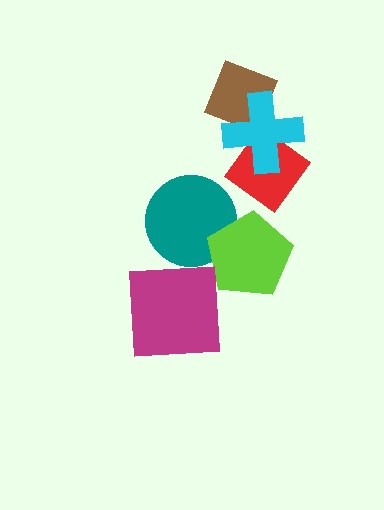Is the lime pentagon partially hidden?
No, no other shape covers it.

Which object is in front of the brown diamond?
The cyan cross is in front of the brown diamond.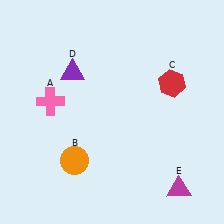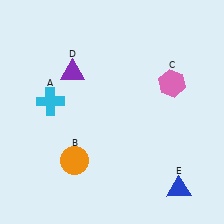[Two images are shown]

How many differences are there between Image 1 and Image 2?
There are 3 differences between the two images.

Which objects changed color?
A changed from pink to cyan. C changed from red to pink. E changed from magenta to blue.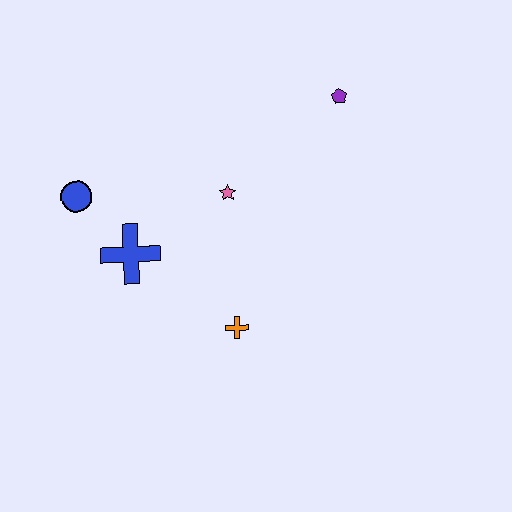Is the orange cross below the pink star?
Yes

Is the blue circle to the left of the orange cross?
Yes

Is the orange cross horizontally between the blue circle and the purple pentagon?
Yes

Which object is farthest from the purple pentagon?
The blue circle is farthest from the purple pentagon.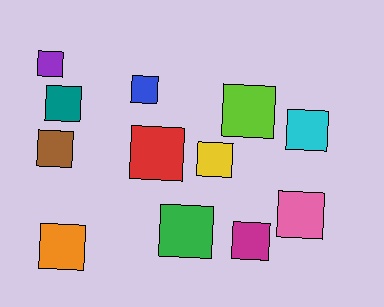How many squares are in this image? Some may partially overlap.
There are 12 squares.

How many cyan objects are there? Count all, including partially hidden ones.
There is 1 cyan object.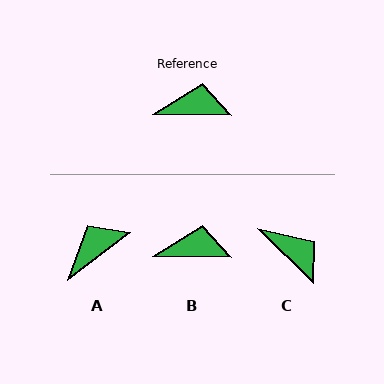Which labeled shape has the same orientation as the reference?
B.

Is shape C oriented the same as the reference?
No, it is off by about 44 degrees.